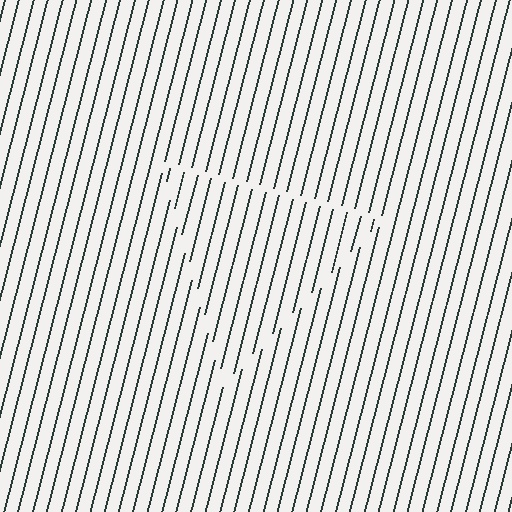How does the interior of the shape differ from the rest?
The interior of the shape contains the same grating, shifted by half a period — the contour is defined by the phase discontinuity where line-ends from the inner and outer gratings abut.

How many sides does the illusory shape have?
3 sides — the line-ends trace a triangle.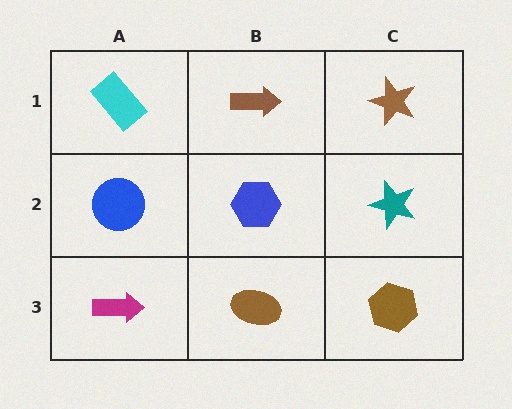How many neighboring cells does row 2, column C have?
3.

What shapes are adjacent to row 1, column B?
A blue hexagon (row 2, column B), a cyan rectangle (row 1, column A), a brown star (row 1, column C).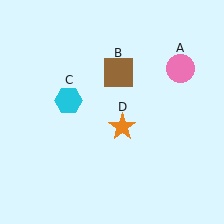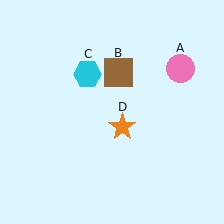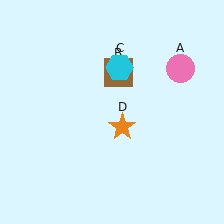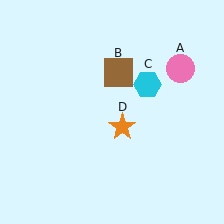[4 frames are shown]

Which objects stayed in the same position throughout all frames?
Pink circle (object A) and brown square (object B) and orange star (object D) remained stationary.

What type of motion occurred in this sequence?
The cyan hexagon (object C) rotated clockwise around the center of the scene.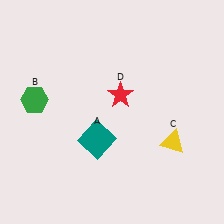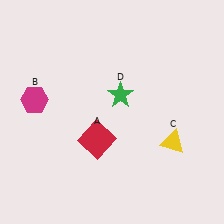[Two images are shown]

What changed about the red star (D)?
In Image 1, D is red. In Image 2, it changed to green.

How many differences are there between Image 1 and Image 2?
There are 3 differences between the two images.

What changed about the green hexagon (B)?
In Image 1, B is green. In Image 2, it changed to magenta.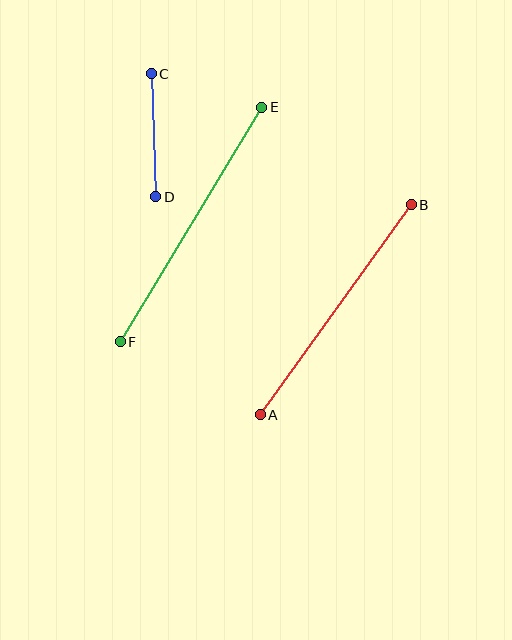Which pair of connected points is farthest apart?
Points E and F are farthest apart.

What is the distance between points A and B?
The distance is approximately 259 pixels.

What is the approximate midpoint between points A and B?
The midpoint is at approximately (336, 310) pixels.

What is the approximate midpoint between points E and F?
The midpoint is at approximately (191, 225) pixels.